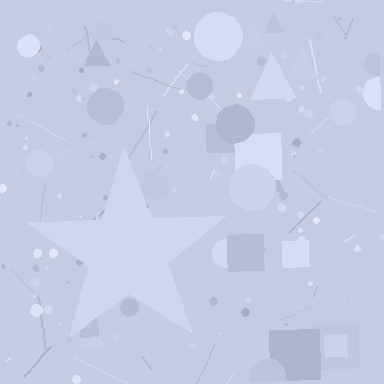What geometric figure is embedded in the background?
A star is embedded in the background.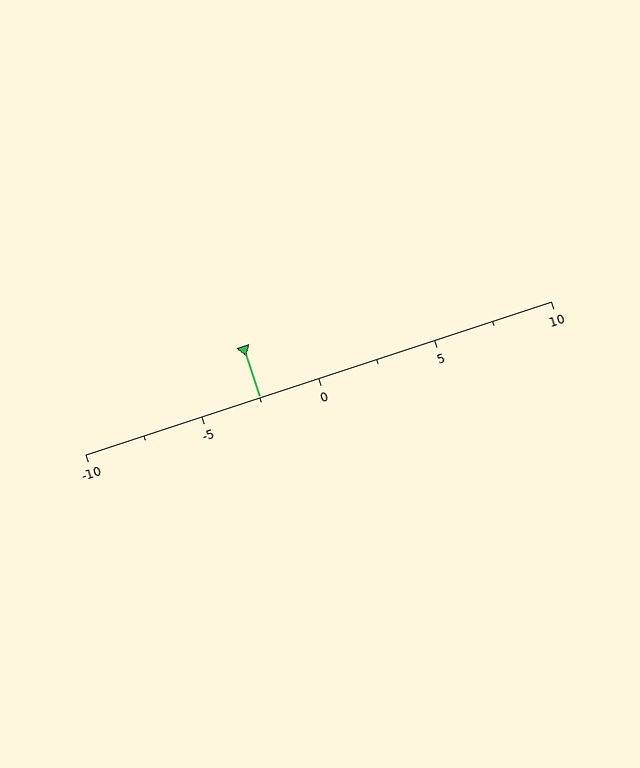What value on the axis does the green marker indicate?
The marker indicates approximately -2.5.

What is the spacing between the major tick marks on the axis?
The major ticks are spaced 5 apart.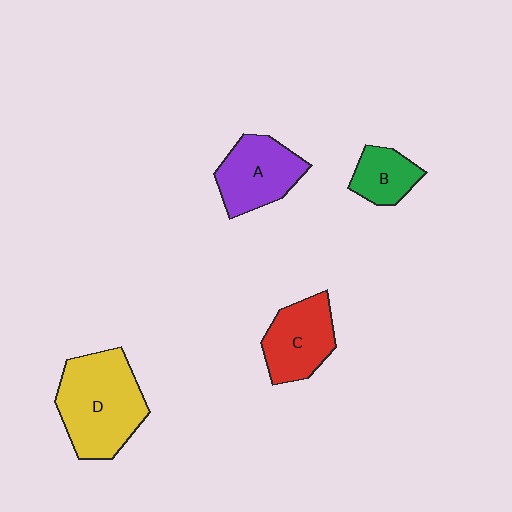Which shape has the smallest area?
Shape B (green).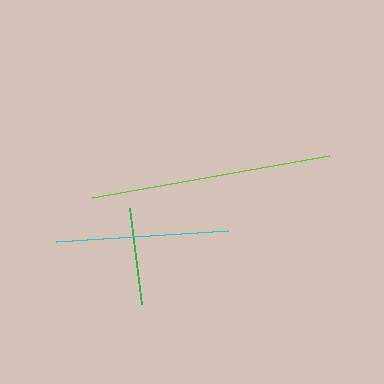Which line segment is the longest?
The lime line is the longest at approximately 241 pixels.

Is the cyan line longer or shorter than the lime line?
The lime line is longer than the cyan line.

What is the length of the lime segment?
The lime segment is approximately 241 pixels long.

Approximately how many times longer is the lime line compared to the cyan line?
The lime line is approximately 1.4 times the length of the cyan line.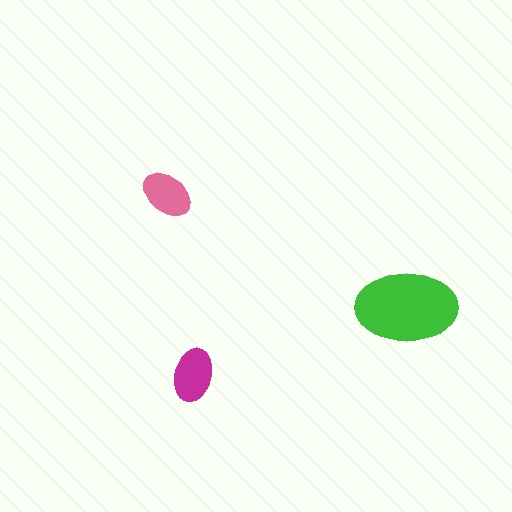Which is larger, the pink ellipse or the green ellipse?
The green one.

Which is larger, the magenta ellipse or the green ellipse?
The green one.